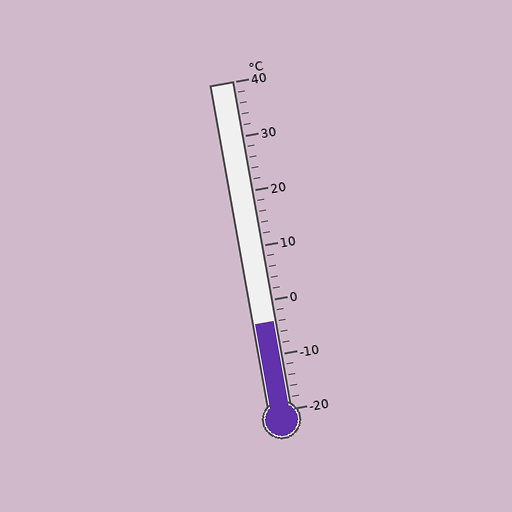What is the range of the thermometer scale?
The thermometer scale ranges from -20°C to 40°C.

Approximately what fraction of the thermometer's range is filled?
The thermometer is filled to approximately 25% of its range.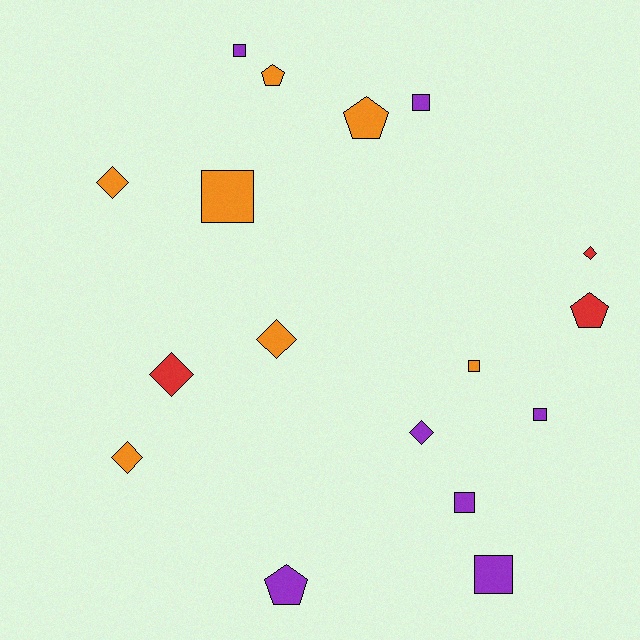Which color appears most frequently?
Purple, with 7 objects.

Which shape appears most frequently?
Square, with 7 objects.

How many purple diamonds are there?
There is 1 purple diamond.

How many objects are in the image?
There are 17 objects.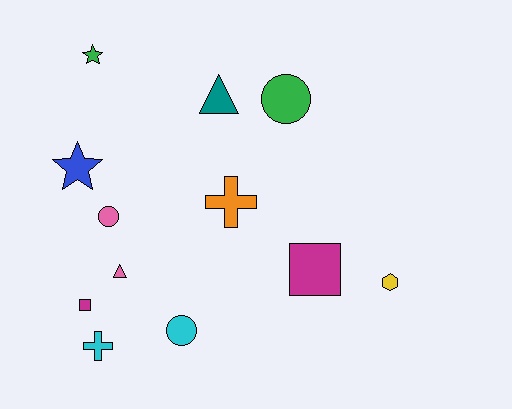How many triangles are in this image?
There are 2 triangles.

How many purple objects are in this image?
There are no purple objects.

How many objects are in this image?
There are 12 objects.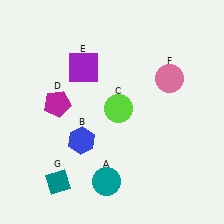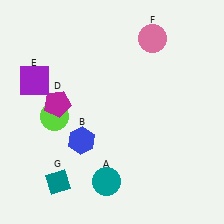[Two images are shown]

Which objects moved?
The objects that moved are: the lime circle (C), the purple square (E), the pink circle (F).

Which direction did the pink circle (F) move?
The pink circle (F) moved up.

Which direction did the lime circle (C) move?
The lime circle (C) moved left.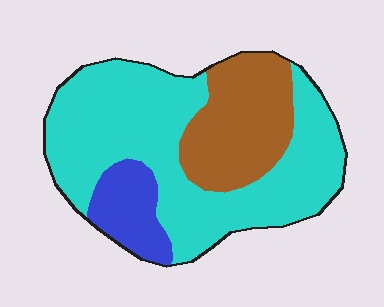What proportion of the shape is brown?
Brown takes up about one quarter (1/4) of the shape.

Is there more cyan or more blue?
Cyan.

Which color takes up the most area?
Cyan, at roughly 65%.